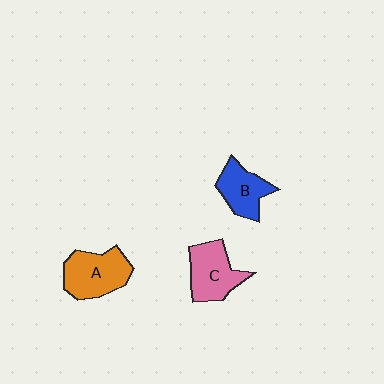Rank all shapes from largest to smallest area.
From largest to smallest: A (orange), C (pink), B (blue).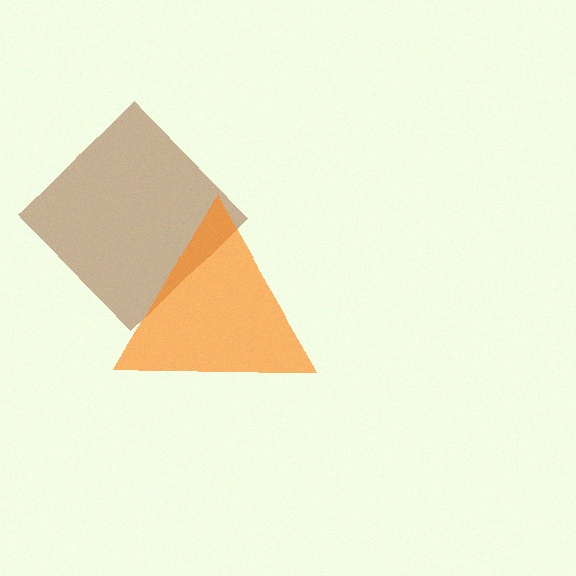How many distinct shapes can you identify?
There are 2 distinct shapes: a brown diamond, an orange triangle.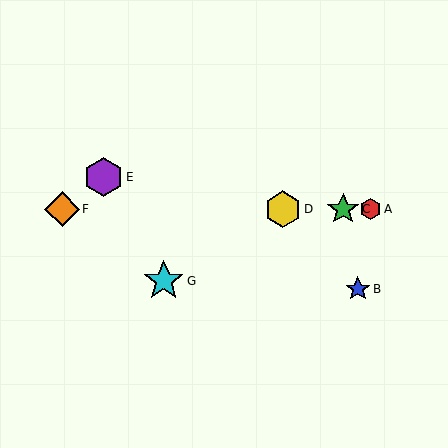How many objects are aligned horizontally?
4 objects (A, C, D, F) are aligned horizontally.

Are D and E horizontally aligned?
No, D is at y≈209 and E is at y≈177.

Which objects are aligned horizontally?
Objects A, C, D, F are aligned horizontally.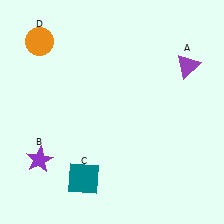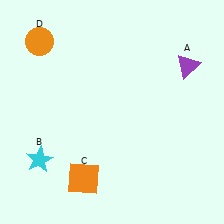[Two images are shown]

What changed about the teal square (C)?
In Image 1, C is teal. In Image 2, it changed to orange.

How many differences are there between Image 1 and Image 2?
There are 2 differences between the two images.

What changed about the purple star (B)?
In Image 1, B is purple. In Image 2, it changed to cyan.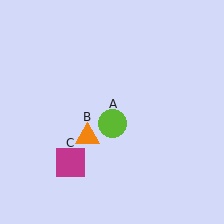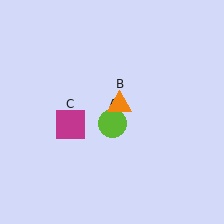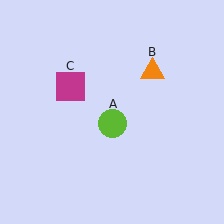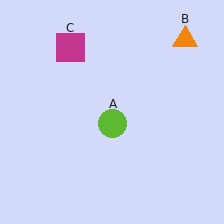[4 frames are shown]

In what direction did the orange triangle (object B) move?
The orange triangle (object B) moved up and to the right.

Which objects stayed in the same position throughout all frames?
Lime circle (object A) remained stationary.